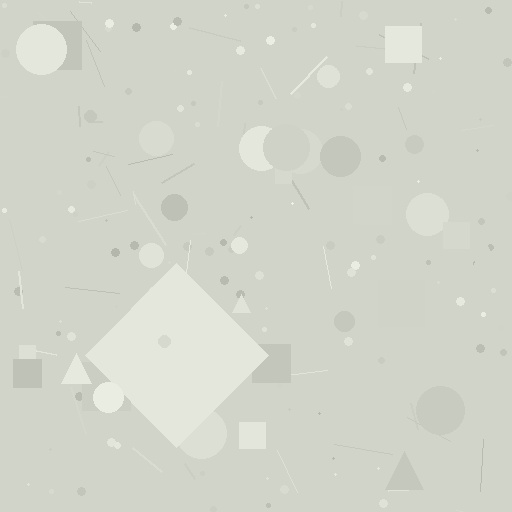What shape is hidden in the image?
A diamond is hidden in the image.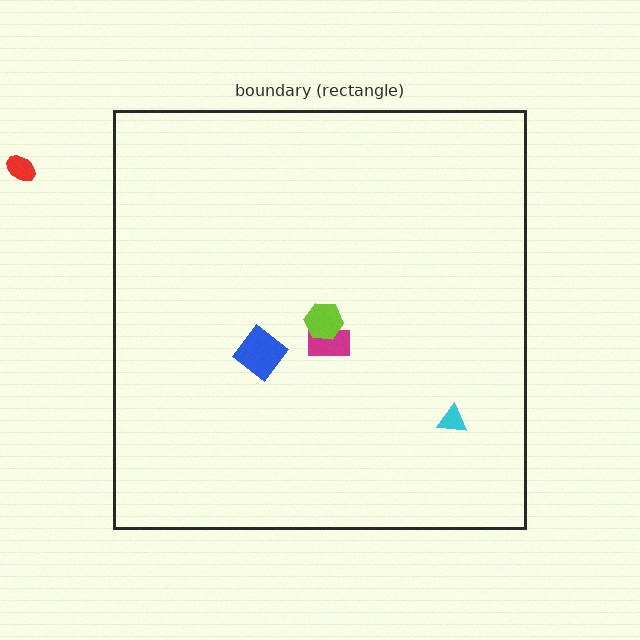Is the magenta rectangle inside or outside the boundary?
Inside.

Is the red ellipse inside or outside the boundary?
Outside.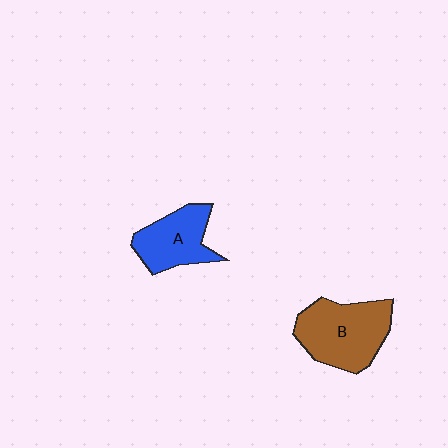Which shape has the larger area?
Shape B (brown).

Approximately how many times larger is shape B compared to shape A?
Approximately 1.4 times.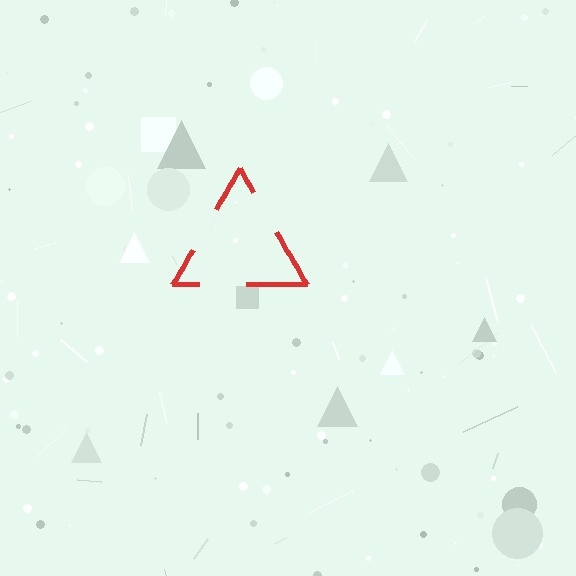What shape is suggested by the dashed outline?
The dashed outline suggests a triangle.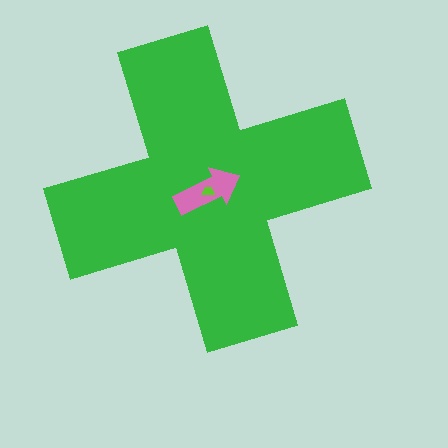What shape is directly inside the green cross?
The pink arrow.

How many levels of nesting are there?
3.